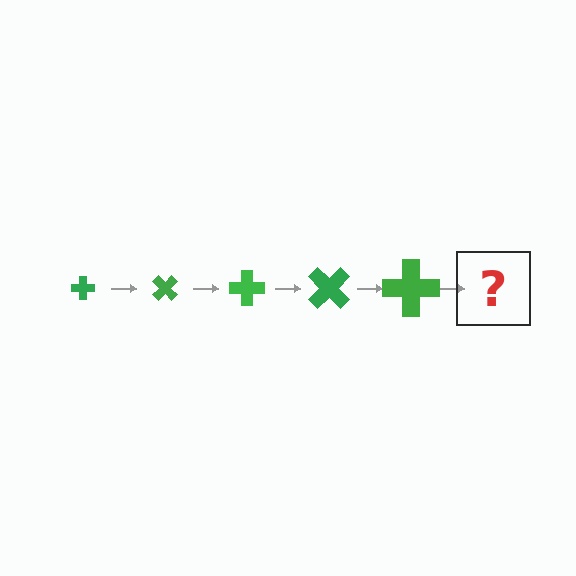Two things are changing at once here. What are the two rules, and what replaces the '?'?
The two rules are that the cross grows larger each step and it rotates 45 degrees each step. The '?' should be a cross, larger than the previous one and rotated 225 degrees from the start.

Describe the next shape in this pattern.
It should be a cross, larger than the previous one and rotated 225 degrees from the start.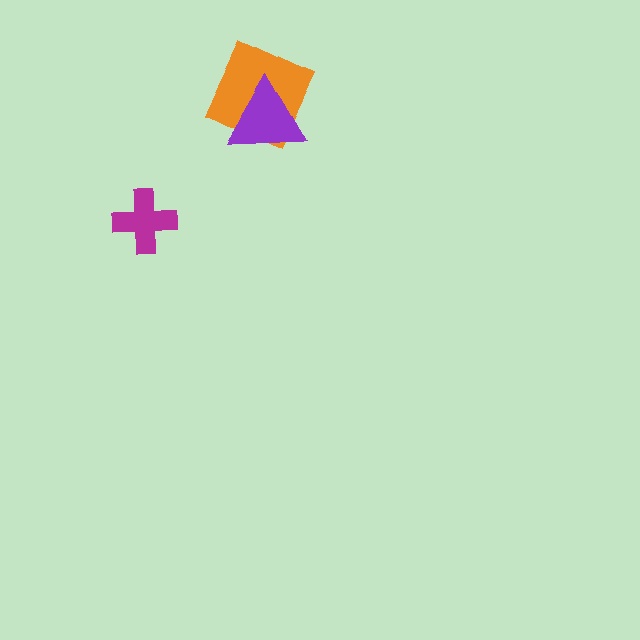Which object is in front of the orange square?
The purple triangle is in front of the orange square.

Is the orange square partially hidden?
Yes, it is partially covered by another shape.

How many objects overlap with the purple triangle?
1 object overlaps with the purple triangle.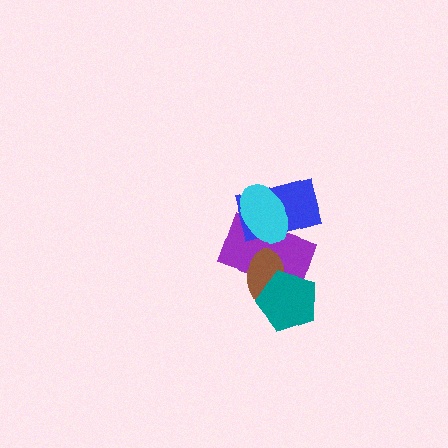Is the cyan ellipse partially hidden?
No, no other shape covers it.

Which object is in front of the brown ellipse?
The teal pentagon is in front of the brown ellipse.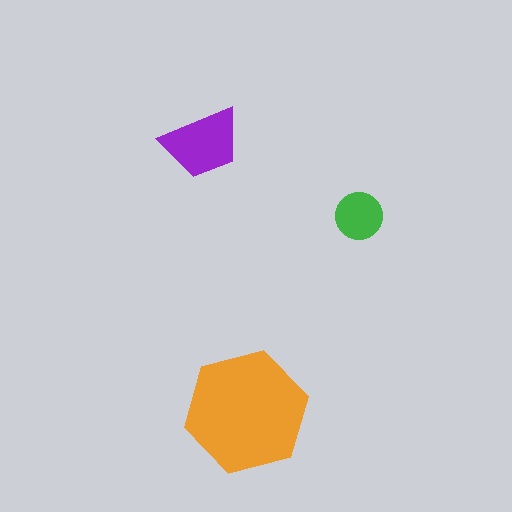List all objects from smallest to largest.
The green circle, the purple trapezoid, the orange hexagon.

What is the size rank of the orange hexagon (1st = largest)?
1st.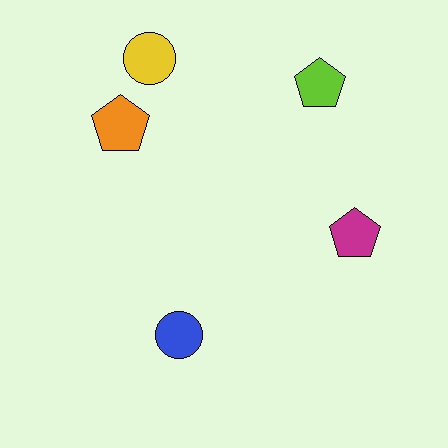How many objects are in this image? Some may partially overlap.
There are 5 objects.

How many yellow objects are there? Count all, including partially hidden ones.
There is 1 yellow object.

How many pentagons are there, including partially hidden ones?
There are 3 pentagons.